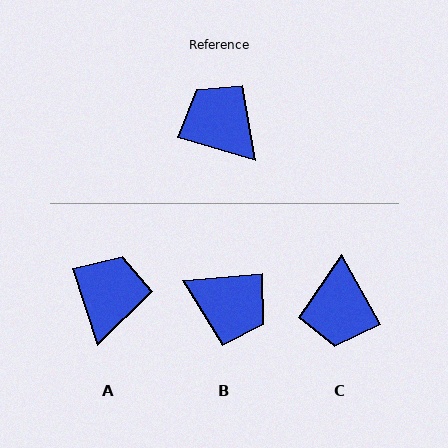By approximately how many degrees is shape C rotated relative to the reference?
Approximately 136 degrees counter-clockwise.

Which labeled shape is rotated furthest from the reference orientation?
B, about 158 degrees away.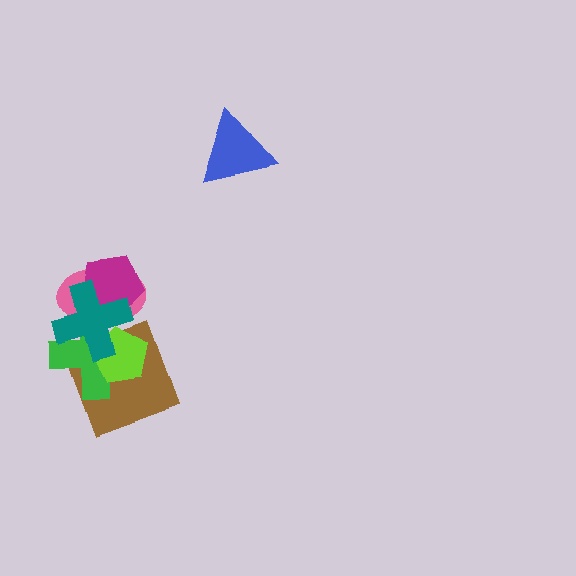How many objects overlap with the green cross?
5 objects overlap with the green cross.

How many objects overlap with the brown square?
3 objects overlap with the brown square.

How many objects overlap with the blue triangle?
0 objects overlap with the blue triangle.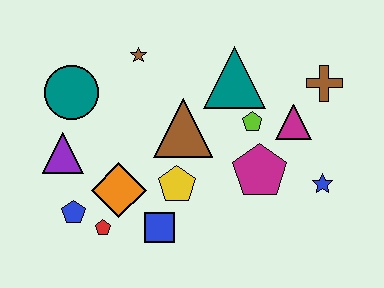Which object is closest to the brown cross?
The magenta triangle is closest to the brown cross.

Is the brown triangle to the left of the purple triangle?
No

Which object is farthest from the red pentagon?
The brown cross is farthest from the red pentagon.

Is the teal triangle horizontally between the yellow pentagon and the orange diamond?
No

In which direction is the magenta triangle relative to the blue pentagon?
The magenta triangle is to the right of the blue pentagon.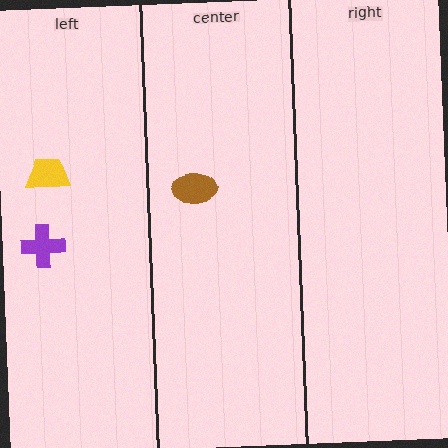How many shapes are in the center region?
1.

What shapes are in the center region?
The brown ellipse.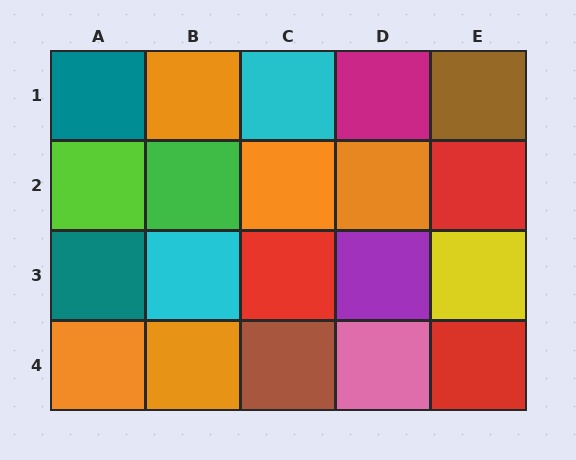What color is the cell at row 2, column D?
Orange.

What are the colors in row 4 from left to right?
Orange, orange, brown, pink, red.